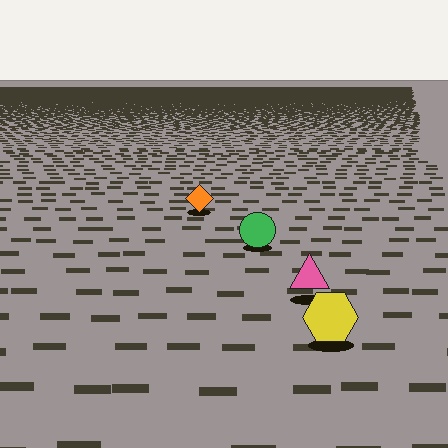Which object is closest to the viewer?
The yellow hexagon is closest. The texture marks near it are larger and more spread out.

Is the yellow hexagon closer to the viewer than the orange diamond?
Yes. The yellow hexagon is closer — you can tell from the texture gradient: the ground texture is coarser near it.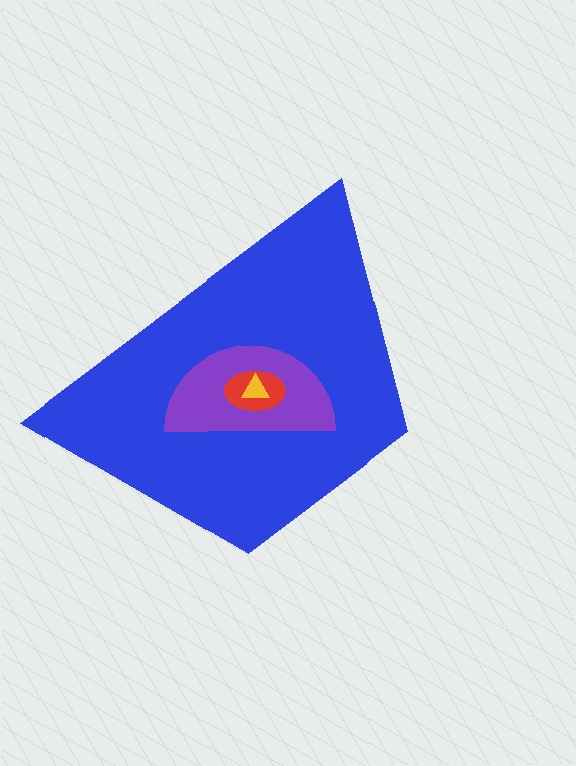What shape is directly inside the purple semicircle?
The red ellipse.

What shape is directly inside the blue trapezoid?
The purple semicircle.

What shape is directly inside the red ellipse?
The yellow triangle.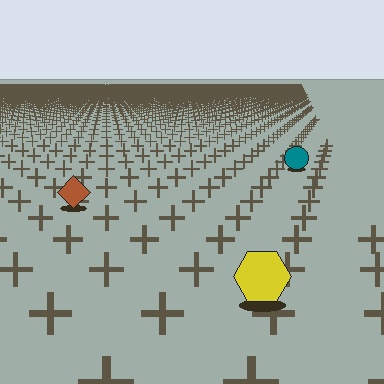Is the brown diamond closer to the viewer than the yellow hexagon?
No. The yellow hexagon is closer — you can tell from the texture gradient: the ground texture is coarser near it.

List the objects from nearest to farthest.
From nearest to farthest: the yellow hexagon, the brown diamond, the teal circle.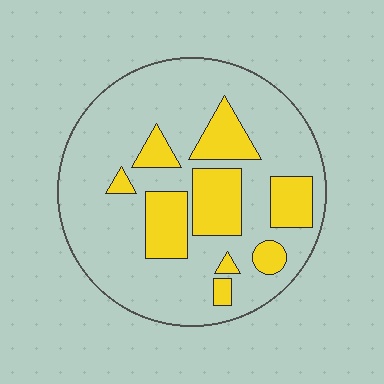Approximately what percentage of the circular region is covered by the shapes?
Approximately 25%.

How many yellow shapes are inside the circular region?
9.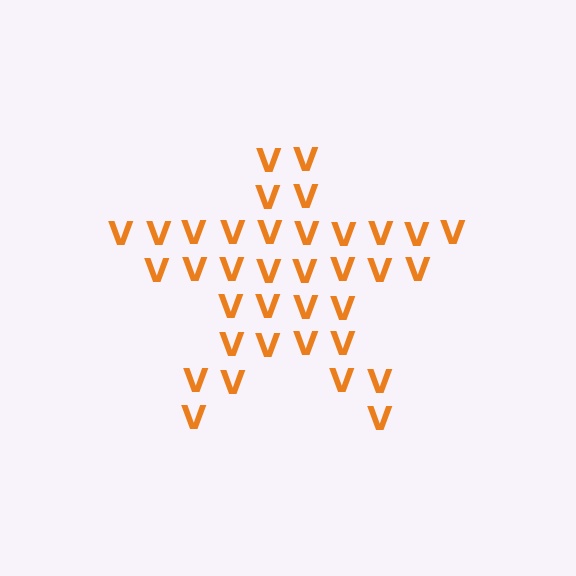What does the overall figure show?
The overall figure shows a star.